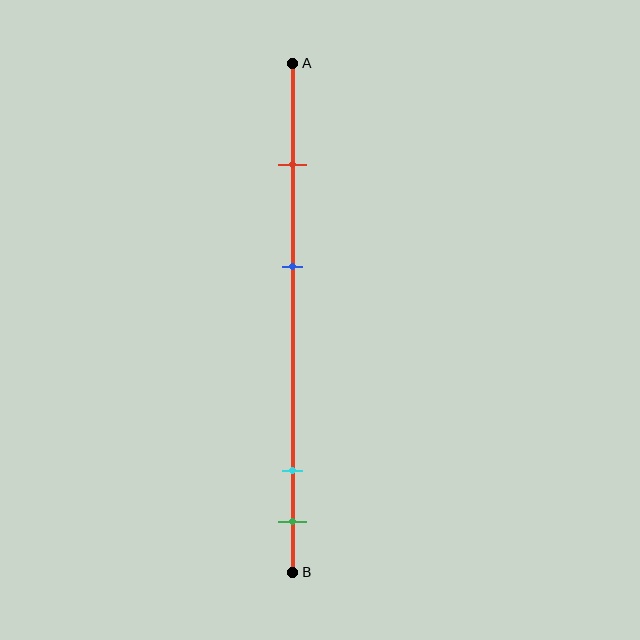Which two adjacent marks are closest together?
The cyan and green marks are the closest adjacent pair.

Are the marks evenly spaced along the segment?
No, the marks are not evenly spaced.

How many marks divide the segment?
There are 4 marks dividing the segment.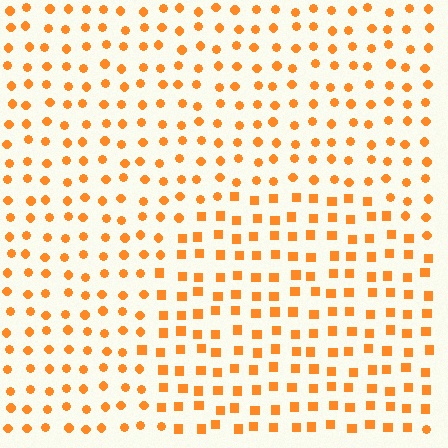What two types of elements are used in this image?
The image uses squares inside the circle region and circles outside it.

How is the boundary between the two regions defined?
The boundary is defined by a change in element shape: squares inside vs. circles outside. All elements share the same color and spacing.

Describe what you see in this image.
The image is filled with small orange elements arranged in a uniform grid. A circle-shaped region contains squares, while the surrounding area contains circles. The boundary is defined purely by the change in element shape.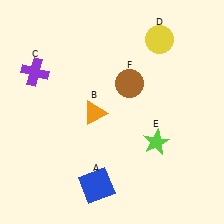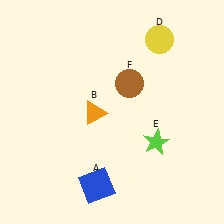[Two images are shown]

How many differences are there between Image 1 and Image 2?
There is 1 difference between the two images.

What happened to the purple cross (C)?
The purple cross (C) was removed in Image 2. It was in the top-left area of Image 1.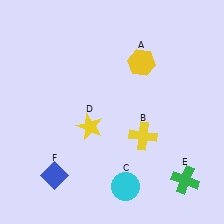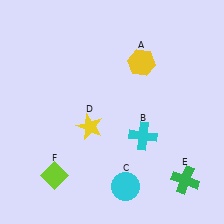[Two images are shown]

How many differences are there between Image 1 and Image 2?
There are 2 differences between the two images.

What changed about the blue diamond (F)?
In Image 1, F is blue. In Image 2, it changed to lime.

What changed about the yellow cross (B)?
In Image 1, B is yellow. In Image 2, it changed to cyan.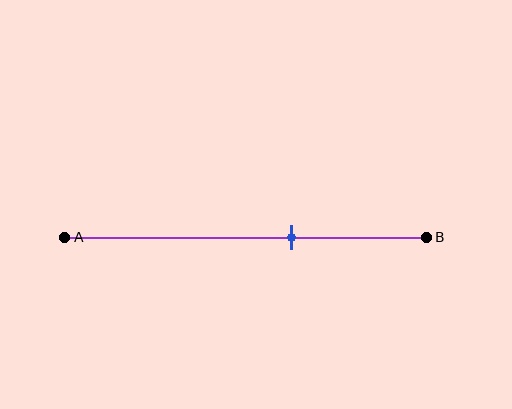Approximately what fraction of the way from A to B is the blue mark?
The blue mark is approximately 65% of the way from A to B.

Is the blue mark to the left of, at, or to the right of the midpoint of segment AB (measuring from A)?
The blue mark is to the right of the midpoint of segment AB.